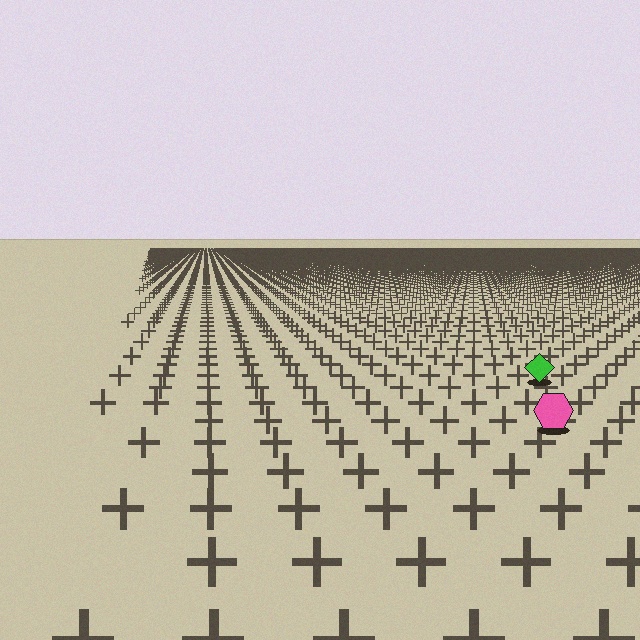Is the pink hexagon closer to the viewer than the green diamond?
Yes. The pink hexagon is closer — you can tell from the texture gradient: the ground texture is coarser near it.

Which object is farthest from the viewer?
The green diamond is farthest from the viewer. It appears smaller and the ground texture around it is denser.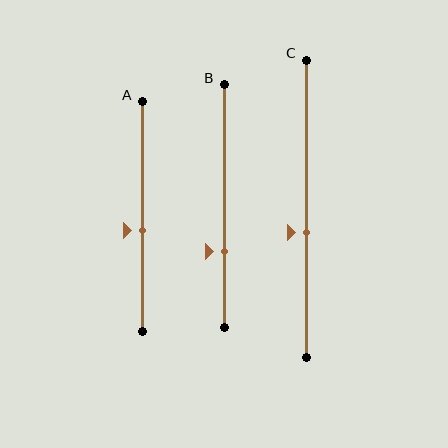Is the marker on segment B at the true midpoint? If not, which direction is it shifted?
No, the marker on segment B is shifted downward by about 19% of the segment length.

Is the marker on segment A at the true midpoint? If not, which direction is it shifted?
No, the marker on segment A is shifted downward by about 6% of the segment length.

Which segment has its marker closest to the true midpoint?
Segment A has its marker closest to the true midpoint.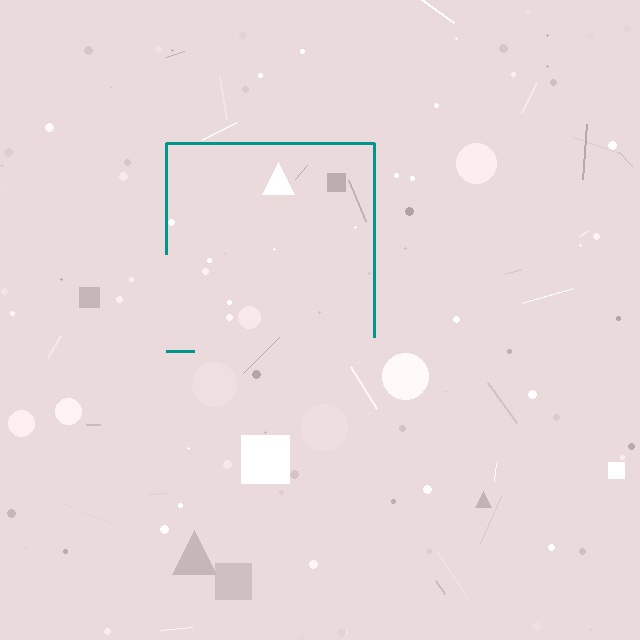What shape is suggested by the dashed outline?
The dashed outline suggests a square.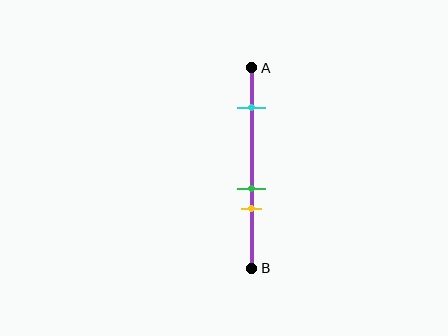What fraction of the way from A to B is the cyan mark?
The cyan mark is approximately 20% (0.2) of the way from A to B.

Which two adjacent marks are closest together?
The green and yellow marks are the closest adjacent pair.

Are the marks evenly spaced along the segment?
No, the marks are not evenly spaced.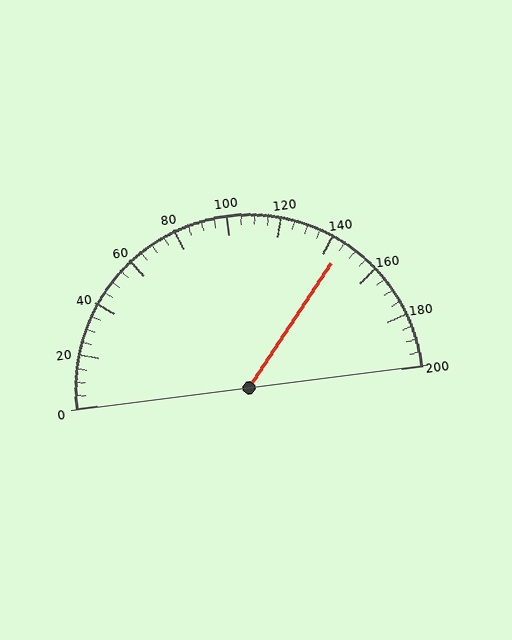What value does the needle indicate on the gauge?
The needle indicates approximately 145.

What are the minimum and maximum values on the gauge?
The gauge ranges from 0 to 200.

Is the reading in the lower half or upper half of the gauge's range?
The reading is in the upper half of the range (0 to 200).